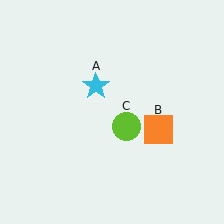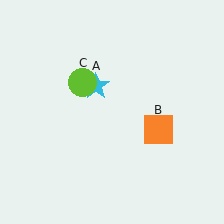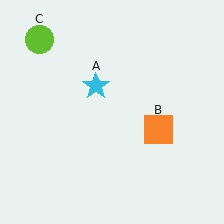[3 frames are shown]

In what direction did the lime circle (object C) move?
The lime circle (object C) moved up and to the left.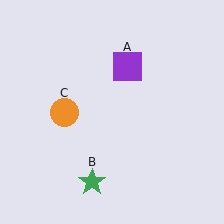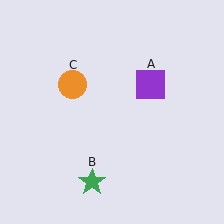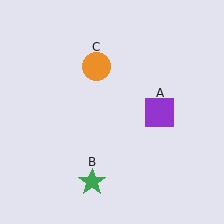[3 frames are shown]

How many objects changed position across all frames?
2 objects changed position: purple square (object A), orange circle (object C).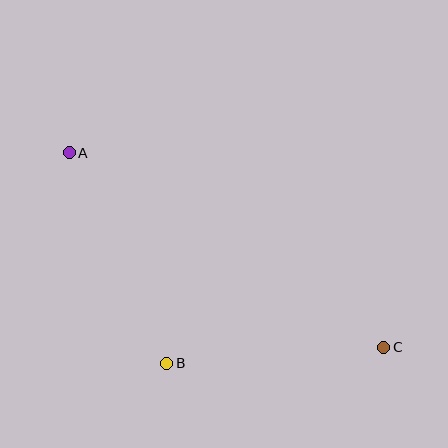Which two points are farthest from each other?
Points A and C are farthest from each other.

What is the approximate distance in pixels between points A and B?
The distance between A and B is approximately 232 pixels.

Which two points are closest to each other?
Points B and C are closest to each other.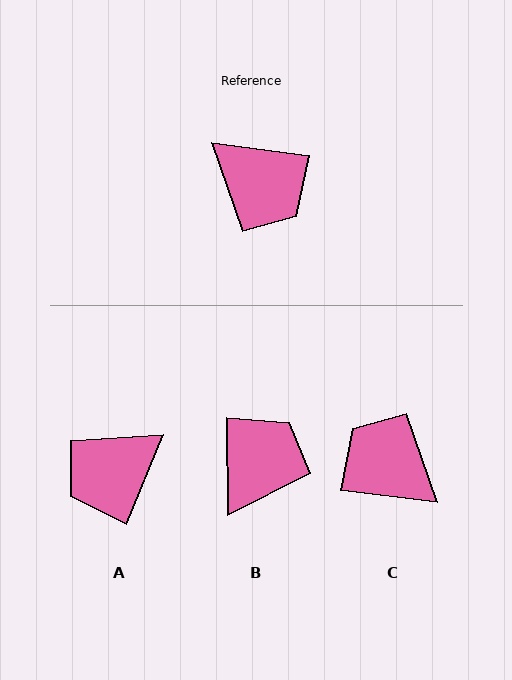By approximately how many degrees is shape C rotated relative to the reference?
Approximately 180 degrees counter-clockwise.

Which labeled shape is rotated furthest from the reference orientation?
C, about 180 degrees away.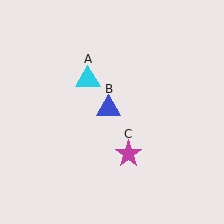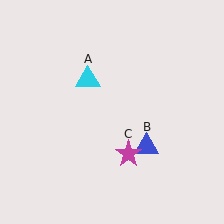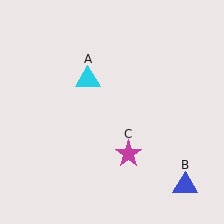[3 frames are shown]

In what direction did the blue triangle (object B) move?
The blue triangle (object B) moved down and to the right.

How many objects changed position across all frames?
1 object changed position: blue triangle (object B).